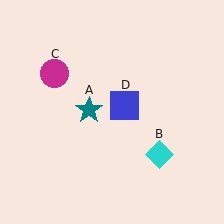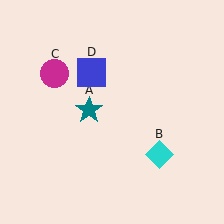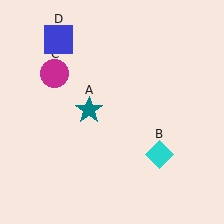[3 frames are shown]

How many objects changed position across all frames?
1 object changed position: blue square (object D).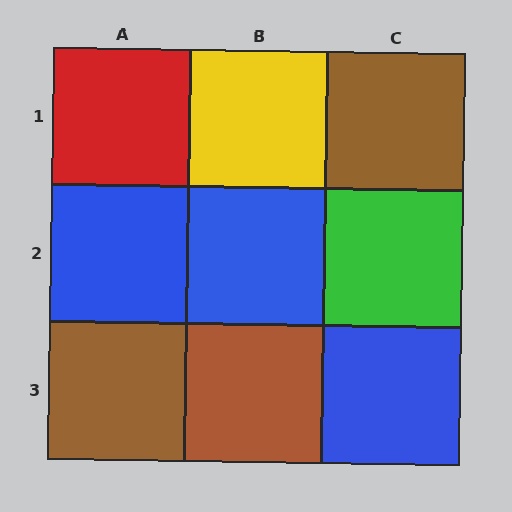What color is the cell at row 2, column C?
Green.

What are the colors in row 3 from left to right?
Brown, brown, blue.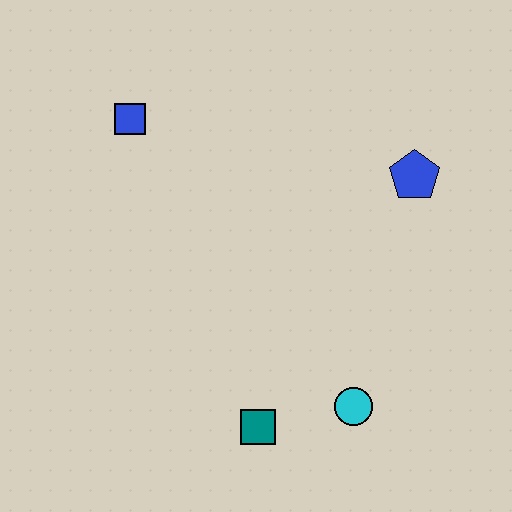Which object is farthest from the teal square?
The blue square is farthest from the teal square.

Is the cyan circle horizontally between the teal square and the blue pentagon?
Yes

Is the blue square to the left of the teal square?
Yes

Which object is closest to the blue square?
The blue pentagon is closest to the blue square.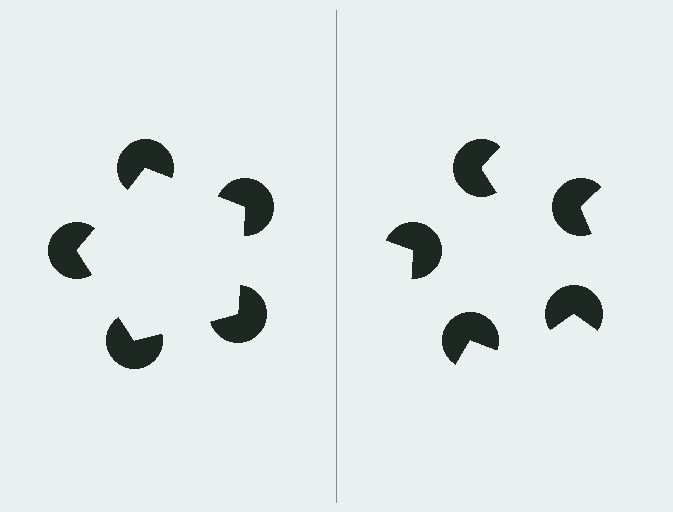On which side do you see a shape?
An illusory pentagon appears on the left side. On the right side the wedge cuts are rotated, so no coherent shape forms.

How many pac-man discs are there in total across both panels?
10 — 5 on each side.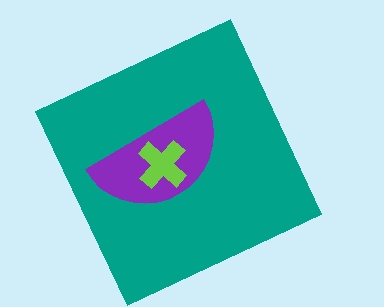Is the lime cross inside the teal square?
Yes.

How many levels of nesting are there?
3.